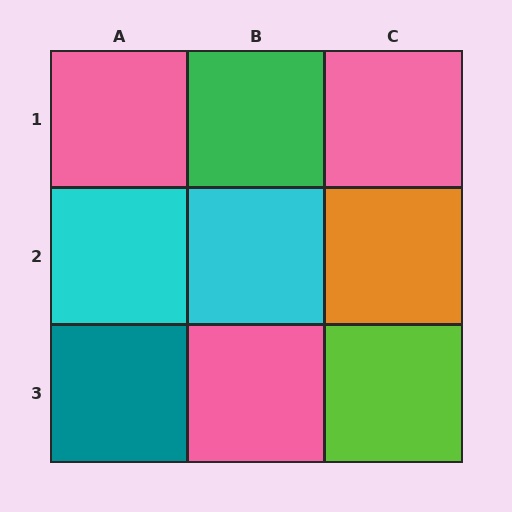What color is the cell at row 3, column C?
Lime.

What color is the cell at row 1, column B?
Green.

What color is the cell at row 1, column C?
Pink.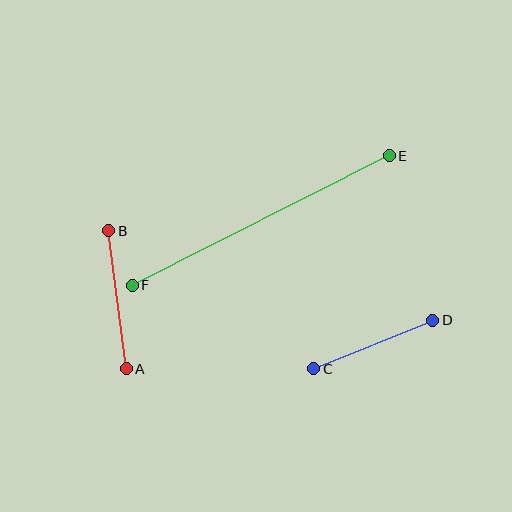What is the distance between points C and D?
The distance is approximately 129 pixels.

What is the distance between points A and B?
The distance is approximately 139 pixels.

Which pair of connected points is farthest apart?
Points E and F are farthest apart.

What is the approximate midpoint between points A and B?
The midpoint is at approximately (118, 300) pixels.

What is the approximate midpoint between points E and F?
The midpoint is at approximately (261, 220) pixels.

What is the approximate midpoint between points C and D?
The midpoint is at approximately (373, 345) pixels.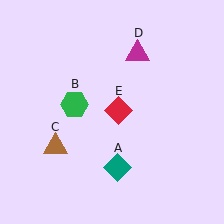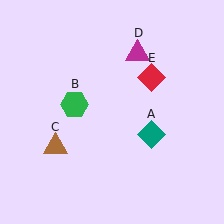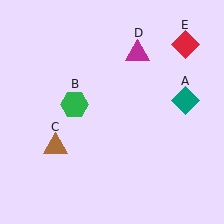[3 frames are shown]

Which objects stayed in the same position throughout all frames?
Green hexagon (object B) and brown triangle (object C) and magenta triangle (object D) remained stationary.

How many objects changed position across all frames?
2 objects changed position: teal diamond (object A), red diamond (object E).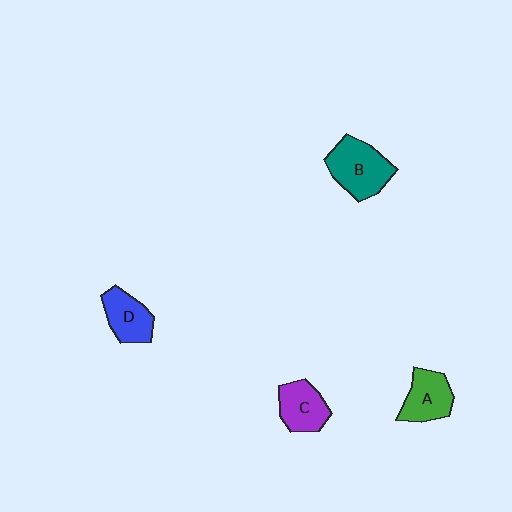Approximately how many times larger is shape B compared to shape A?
Approximately 1.3 times.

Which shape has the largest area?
Shape B (teal).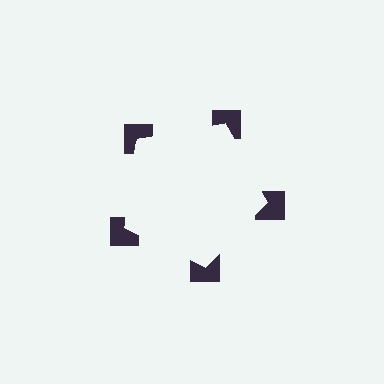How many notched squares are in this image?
There are 5 — one at each vertex of the illusory pentagon.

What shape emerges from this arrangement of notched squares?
An illusory pentagon — its edges are inferred from the aligned wedge cuts in the notched squares, not physically drawn.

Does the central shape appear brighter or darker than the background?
It typically appears slightly brighter than the background, even though no actual brightness change is drawn.